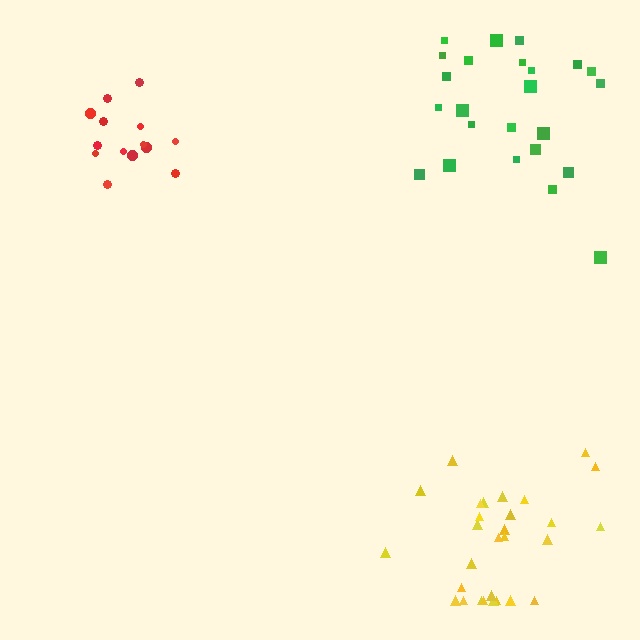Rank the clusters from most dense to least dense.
red, yellow, green.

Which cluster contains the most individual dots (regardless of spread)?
Yellow (29).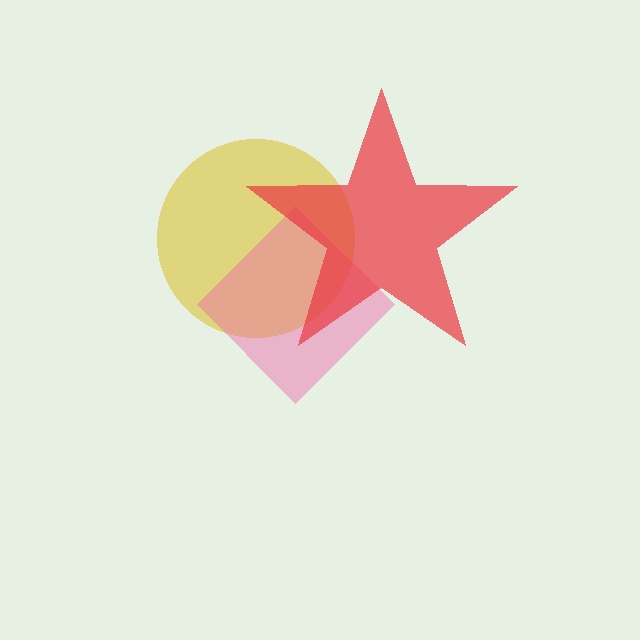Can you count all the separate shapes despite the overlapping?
Yes, there are 3 separate shapes.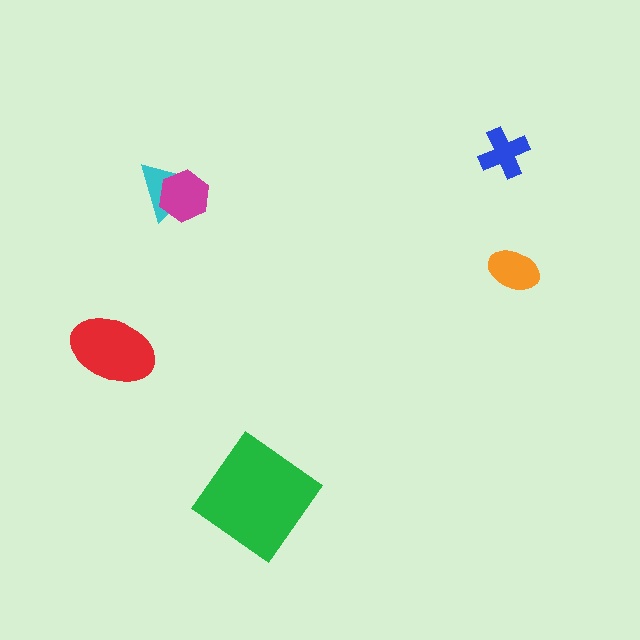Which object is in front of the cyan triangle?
The magenta hexagon is in front of the cyan triangle.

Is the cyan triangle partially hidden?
Yes, it is partially covered by another shape.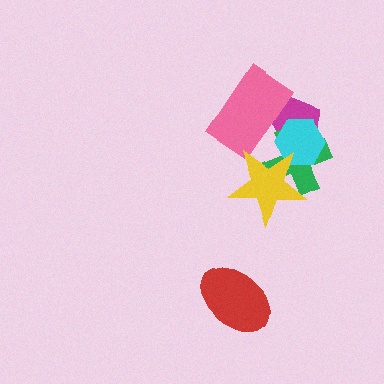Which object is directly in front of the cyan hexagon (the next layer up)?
The pink rectangle is directly in front of the cyan hexagon.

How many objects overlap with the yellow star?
2 objects overlap with the yellow star.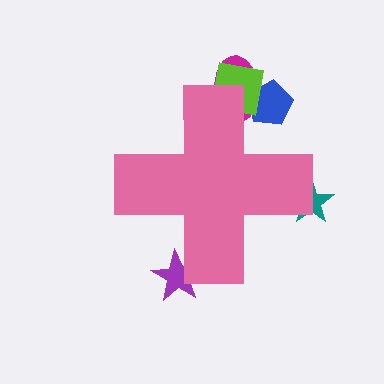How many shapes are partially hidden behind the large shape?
5 shapes are partially hidden.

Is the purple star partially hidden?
Yes, the purple star is partially hidden behind the pink cross.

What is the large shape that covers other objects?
A pink cross.